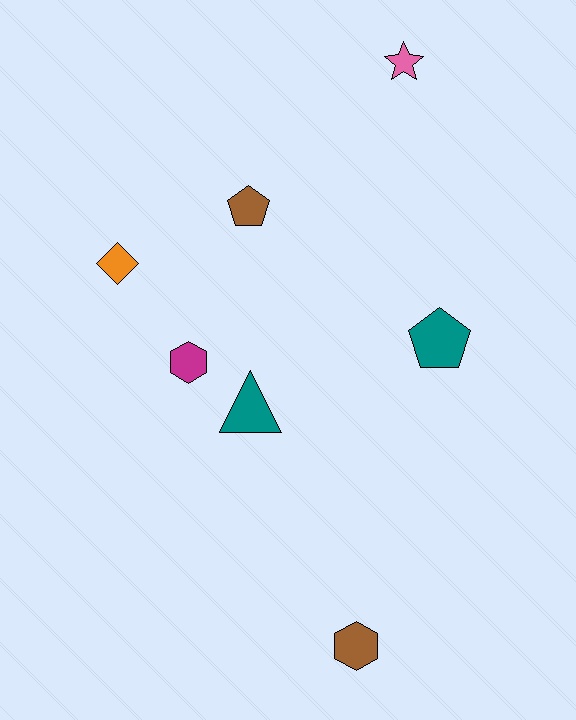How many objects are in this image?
There are 7 objects.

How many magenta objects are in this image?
There is 1 magenta object.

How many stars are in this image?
There is 1 star.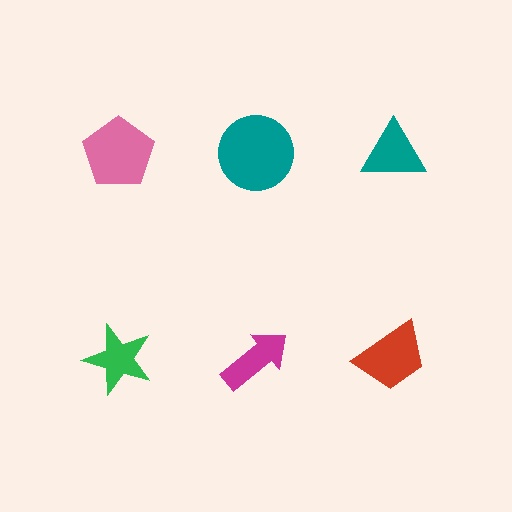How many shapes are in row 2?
3 shapes.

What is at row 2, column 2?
A magenta arrow.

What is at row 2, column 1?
A green star.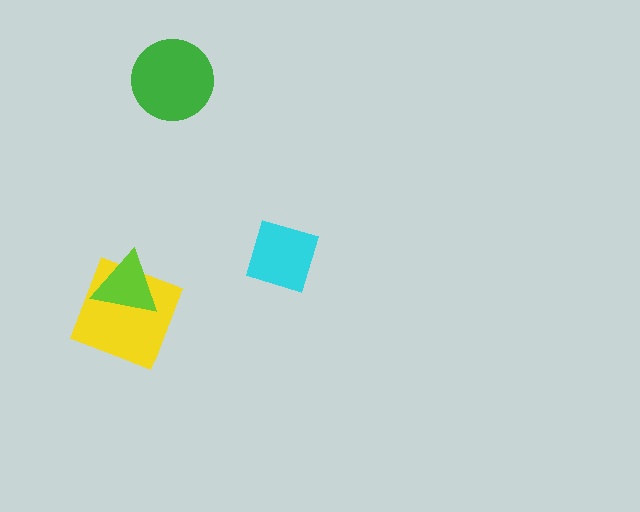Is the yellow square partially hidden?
Yes, it is partially covered by another shape.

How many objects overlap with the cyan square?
0 objects overlap with the cyan square.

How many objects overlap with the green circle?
0 objects overlap with the green circle.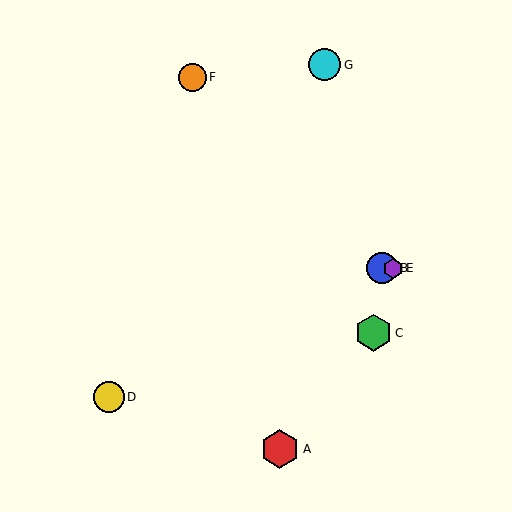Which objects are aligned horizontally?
Objects B, E are aligned horizontally.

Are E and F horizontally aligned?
No, E is at y≈268 and F is at y≈78.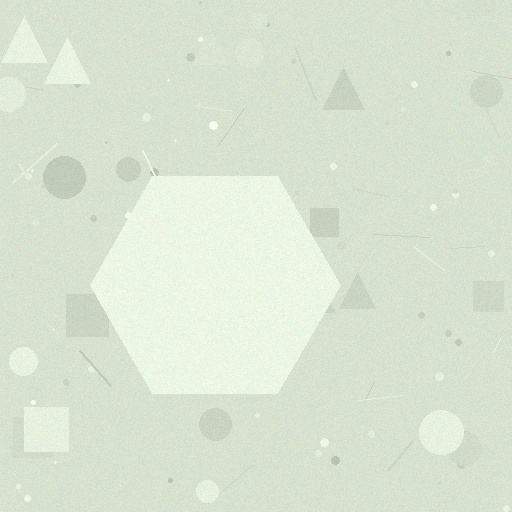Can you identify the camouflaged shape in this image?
The camouflaged shape is a hexagon.